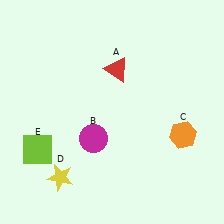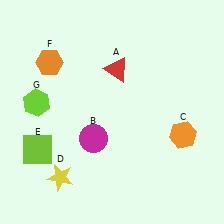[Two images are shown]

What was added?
An orange hexagon (F), a lime hexagon (G) were added in Image 2.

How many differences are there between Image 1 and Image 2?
There are 2 differences between the two images.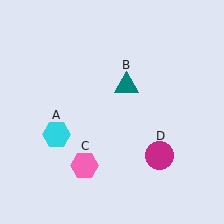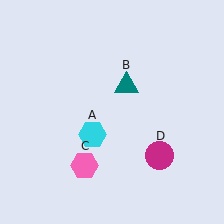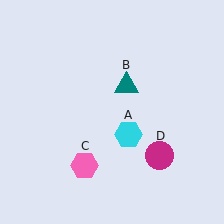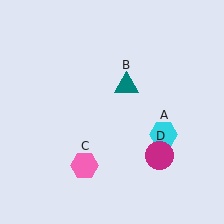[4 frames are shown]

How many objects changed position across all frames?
1 object changed position: cyan hexagon (object A).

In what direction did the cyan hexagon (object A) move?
The cyan hexagon (object A) moved right.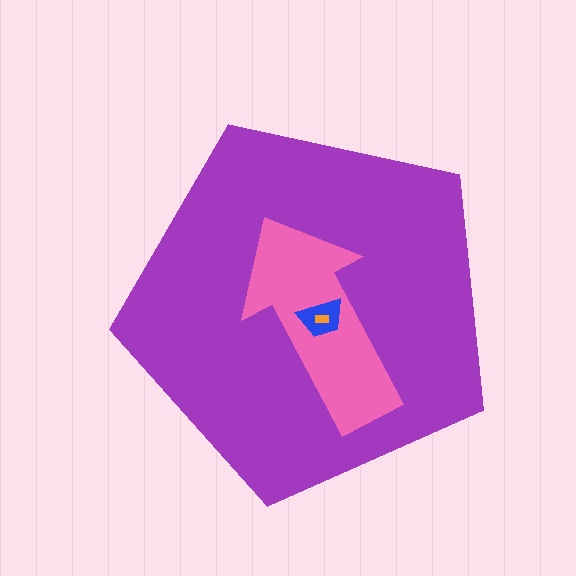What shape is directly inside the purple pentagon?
The pink arrow.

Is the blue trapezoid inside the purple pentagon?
Yes.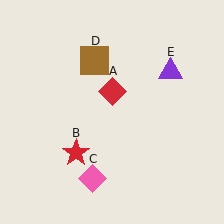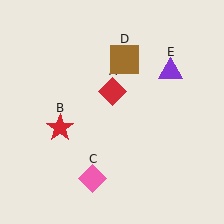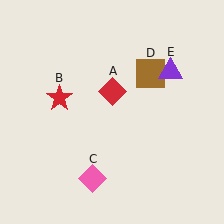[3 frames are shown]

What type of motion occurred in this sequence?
The red star (object B), brown square (object D) rotated clockwise around the center of the scene.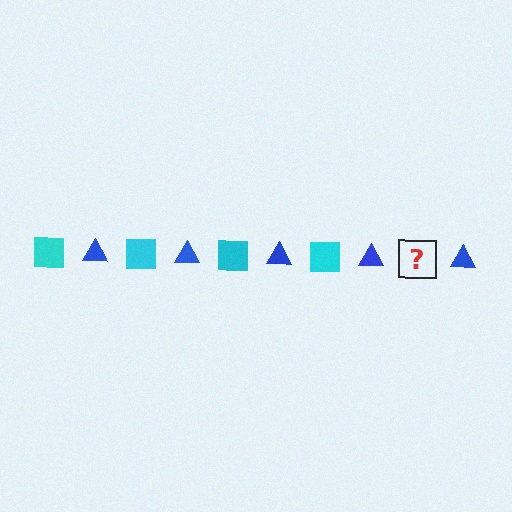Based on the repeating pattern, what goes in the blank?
The blank should be a cyan square.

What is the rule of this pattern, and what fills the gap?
The rule is that the pattern alternates between cyan square and blue triangle. The gap should be filled with a cyan square.